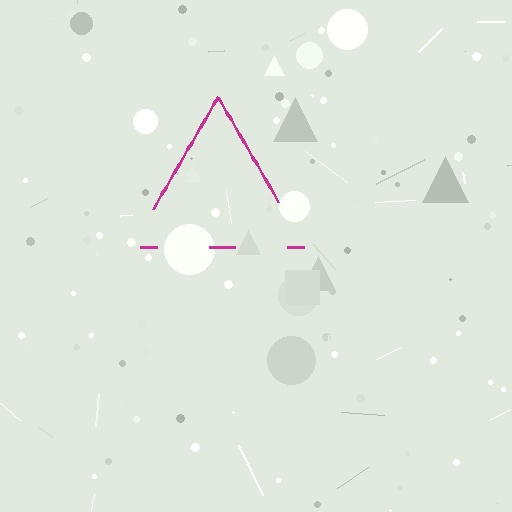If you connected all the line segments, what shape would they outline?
They would outline a triangle.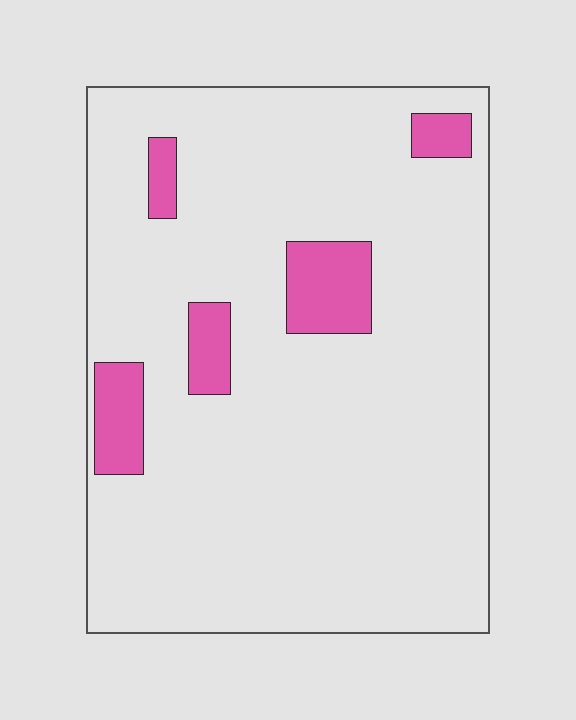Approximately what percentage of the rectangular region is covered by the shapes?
Approximately 10%.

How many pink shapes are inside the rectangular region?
5.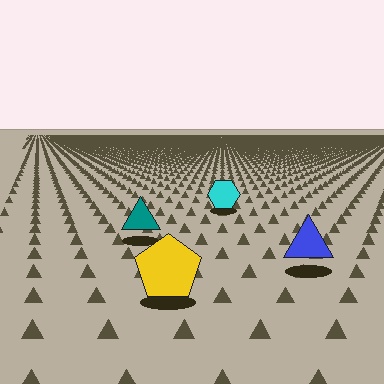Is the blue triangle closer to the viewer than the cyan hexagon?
Yes. The blue triangle is closer — you can tell from the texture gradient: the ground texture is coarser near it.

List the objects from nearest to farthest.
From nearest to farthest: the yellow pentagon, the blue triangle, the teal triangle, the cyan hexagon.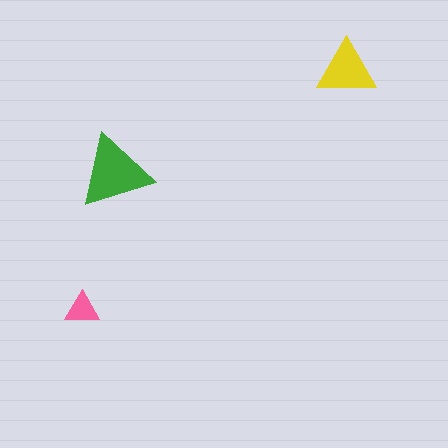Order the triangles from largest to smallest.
the green one, the yellow one, the pink one.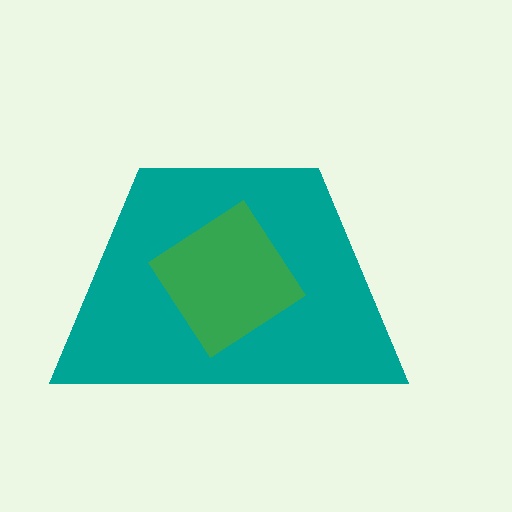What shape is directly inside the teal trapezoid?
The green diamond.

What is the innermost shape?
The green diamond.